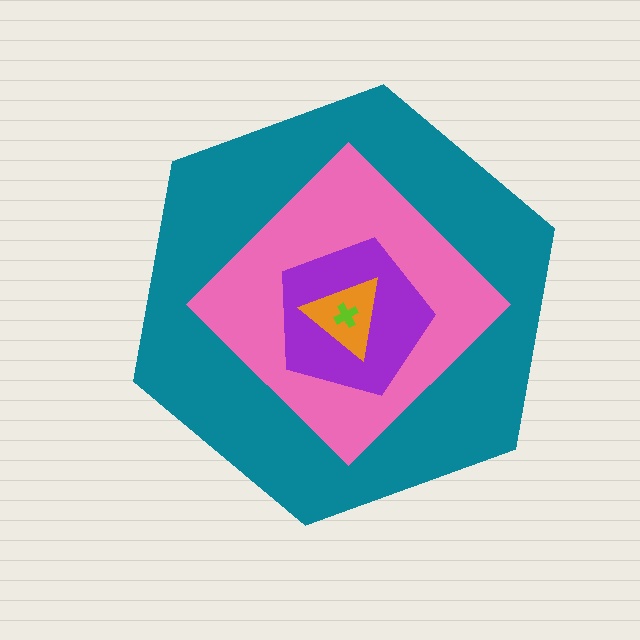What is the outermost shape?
The teal hexagon.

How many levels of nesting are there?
5.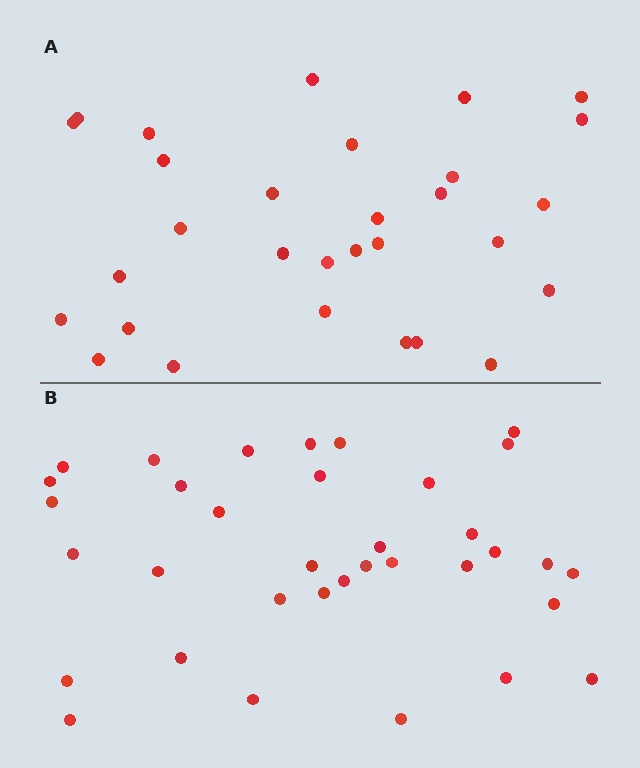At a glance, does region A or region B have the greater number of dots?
Region B (the bottom region) has more dots.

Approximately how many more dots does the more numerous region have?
Region B has about 5 more dots than region A.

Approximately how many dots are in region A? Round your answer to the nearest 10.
About 30 dots.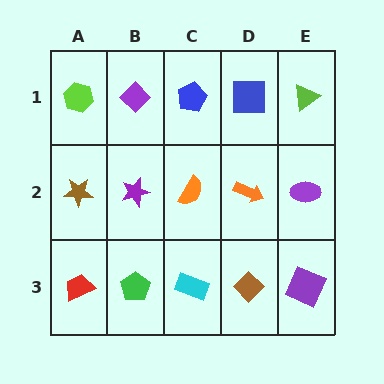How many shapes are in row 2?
5 shapes.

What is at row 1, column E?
A lime triangle.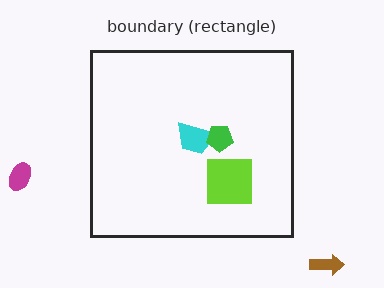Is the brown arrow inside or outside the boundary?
Outside.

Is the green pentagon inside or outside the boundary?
Inside.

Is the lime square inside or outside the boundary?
Inside.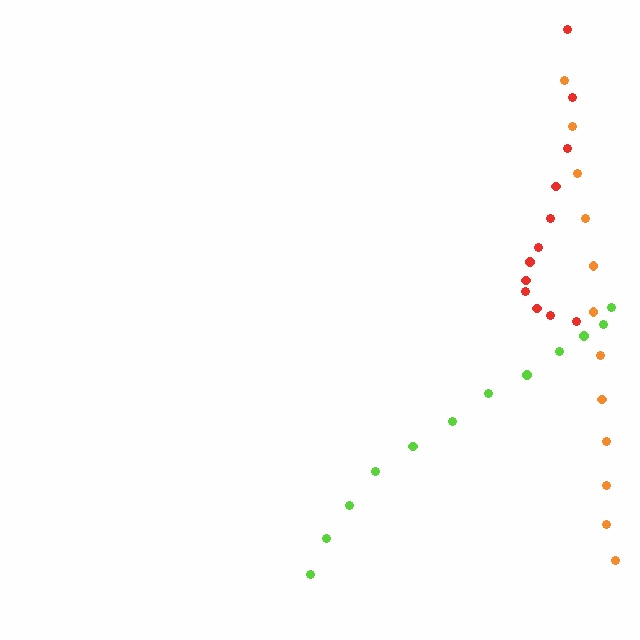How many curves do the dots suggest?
There are 3 distinct paths.